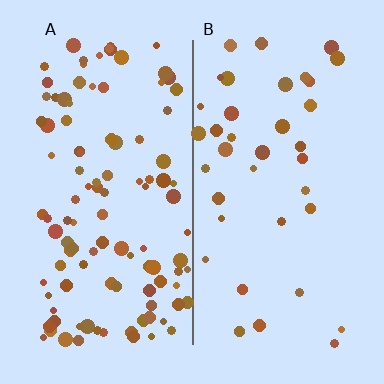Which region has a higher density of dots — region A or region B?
A (the left).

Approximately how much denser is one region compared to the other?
Approximately 2.8× — region A over region B.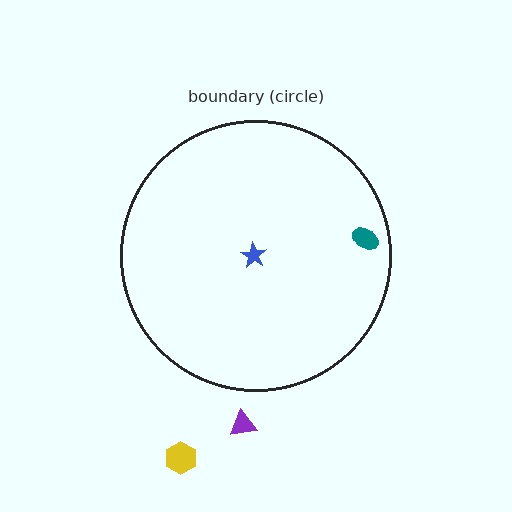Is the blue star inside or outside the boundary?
Inside.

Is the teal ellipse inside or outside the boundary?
Inside.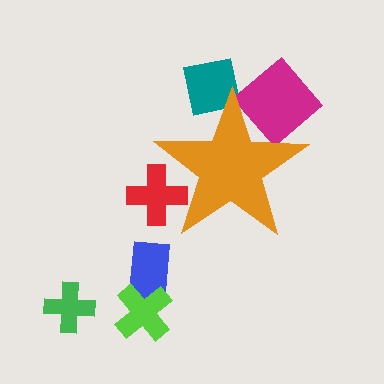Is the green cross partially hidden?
No, the green cross is fully visible.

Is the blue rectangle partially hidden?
No, the blue rectangle is fully visible.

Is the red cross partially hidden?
Yes, the red cross is partially hidden behind the orange star.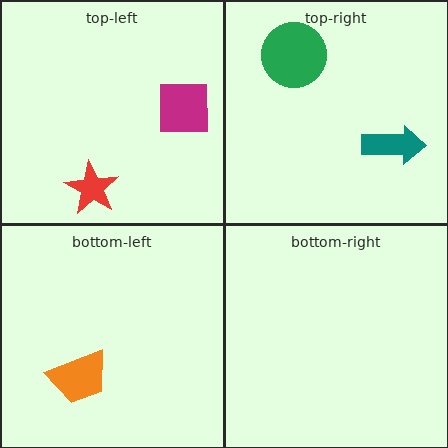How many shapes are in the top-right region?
2.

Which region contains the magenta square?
The top-left region.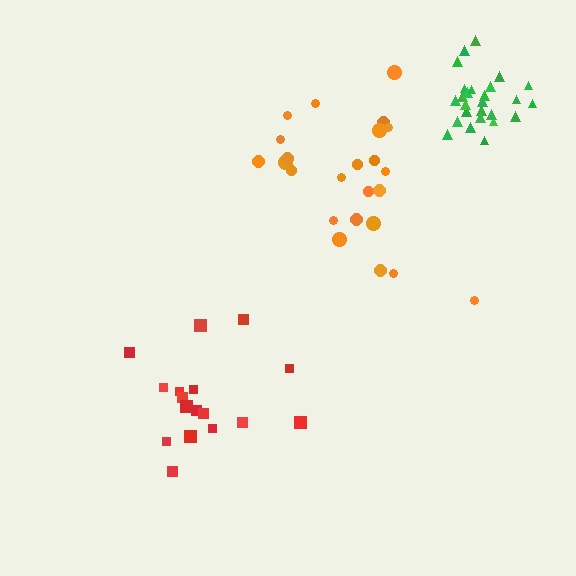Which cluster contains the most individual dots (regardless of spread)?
Green (26).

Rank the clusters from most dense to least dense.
green, red, orange.